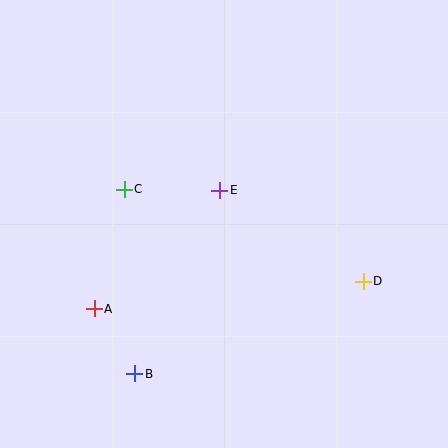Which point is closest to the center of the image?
Point E at (220, 190) is closest to the center.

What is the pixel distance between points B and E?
The distance between B and E is 202 pixels.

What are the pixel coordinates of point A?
Point A is at (94, 309).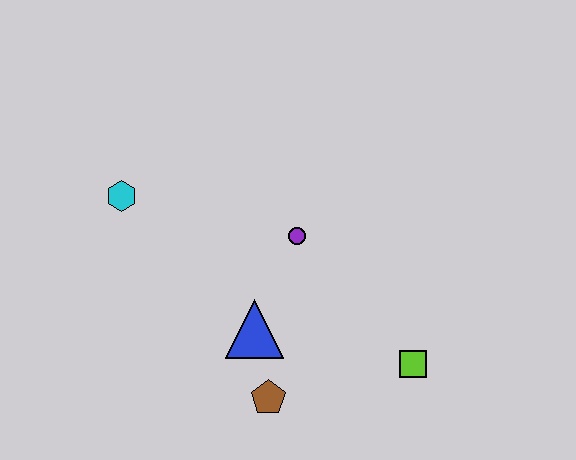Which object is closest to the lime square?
The brown pentagon is closest to the lime square.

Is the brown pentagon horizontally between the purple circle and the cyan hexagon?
Yes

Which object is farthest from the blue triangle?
The cyan hexagon is farthest from the blue triangle.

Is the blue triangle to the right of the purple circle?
No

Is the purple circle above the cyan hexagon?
No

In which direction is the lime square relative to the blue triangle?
The lime square is to the right of the blue triangle.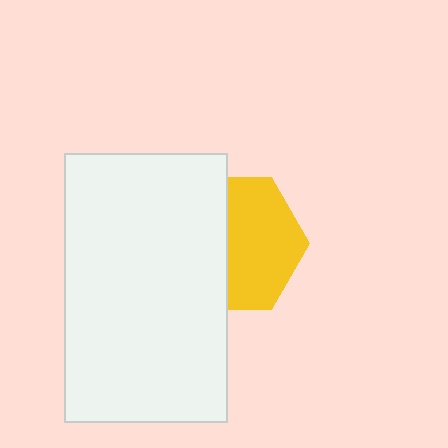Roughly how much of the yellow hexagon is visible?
About half of it is visible (roughly 55%).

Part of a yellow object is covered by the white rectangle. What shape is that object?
It is a hexagon.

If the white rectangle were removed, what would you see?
You would see the complete yellow hexagon.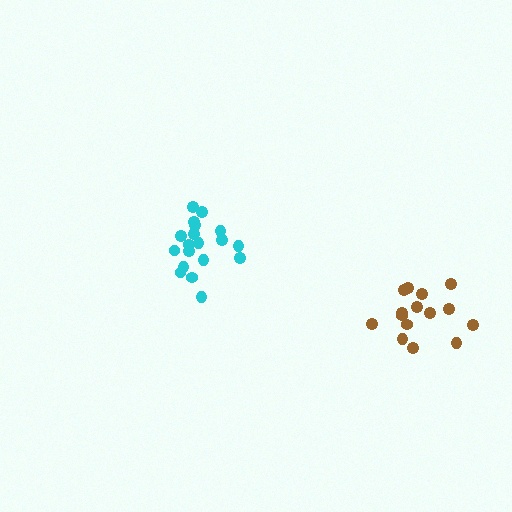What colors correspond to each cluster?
The clusters are colored: cyan, brown.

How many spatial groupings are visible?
There are 2 spatial groupings.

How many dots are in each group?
Group 1: 19 dots, Group 2: 15 dots (34 total).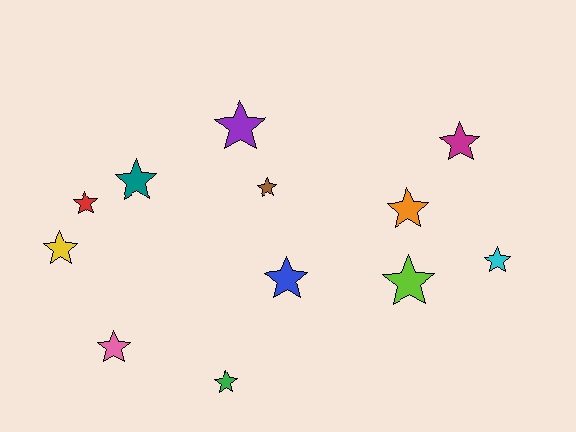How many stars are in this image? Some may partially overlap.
There are 12 stars.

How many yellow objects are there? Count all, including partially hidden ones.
There is 1 yellow object.